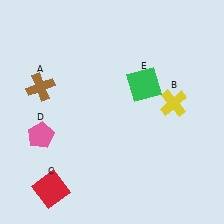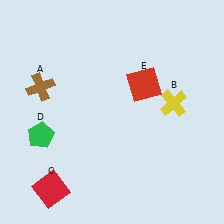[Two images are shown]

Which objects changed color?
D changed from pink to green. E changed from green to red.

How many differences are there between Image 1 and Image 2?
There are 2 differences between the two images.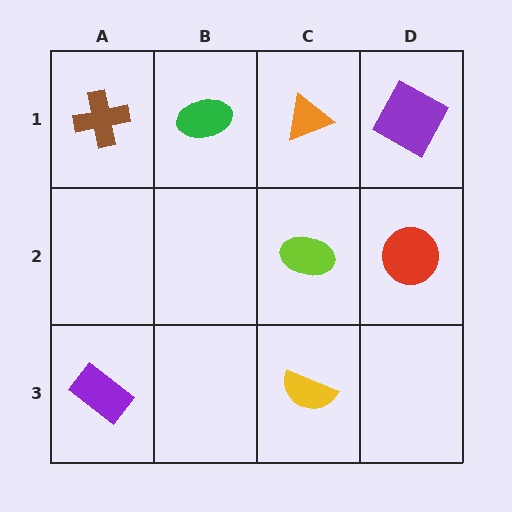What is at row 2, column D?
A red circle.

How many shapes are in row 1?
4 shapes.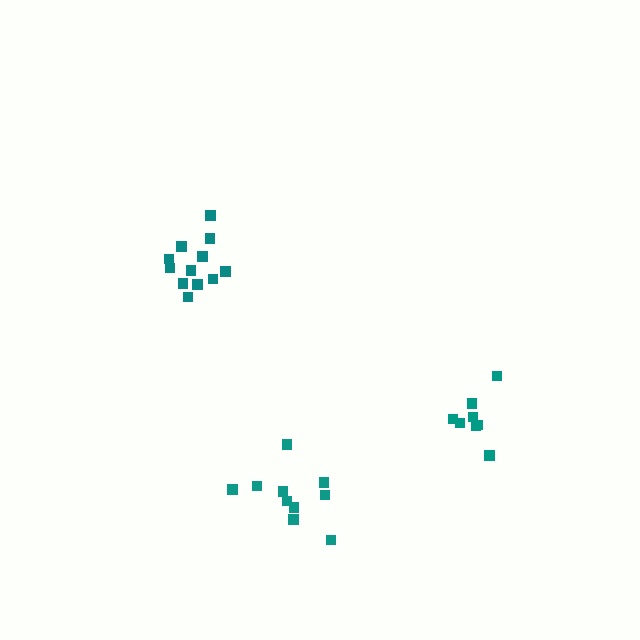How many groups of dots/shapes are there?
There are 3 groups.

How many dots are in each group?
Group 1: 12 dots, Group 2: 10 dots, Group 3: 8 dots (30 total).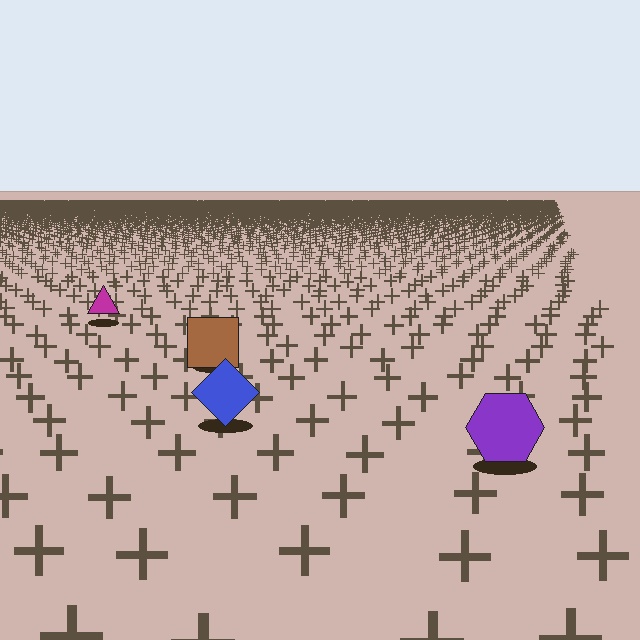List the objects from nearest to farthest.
From nearest to farthest: the purple hexagon, the blue diamond, the brown square, the magenta triangle.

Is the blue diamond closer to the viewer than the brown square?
Yes. The blue diamond is closer — you can tell from the texture gradient: the ground texture is coarser near it.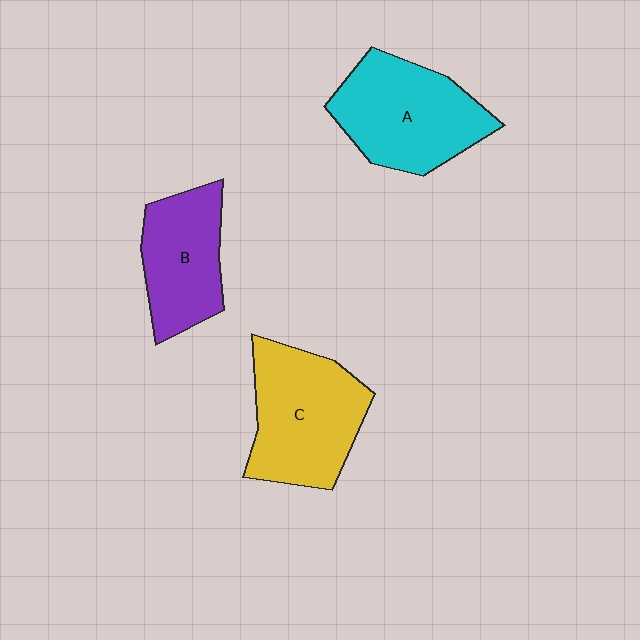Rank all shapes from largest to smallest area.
From largest to smallest: C (yellow), A (cyan), B (purple).